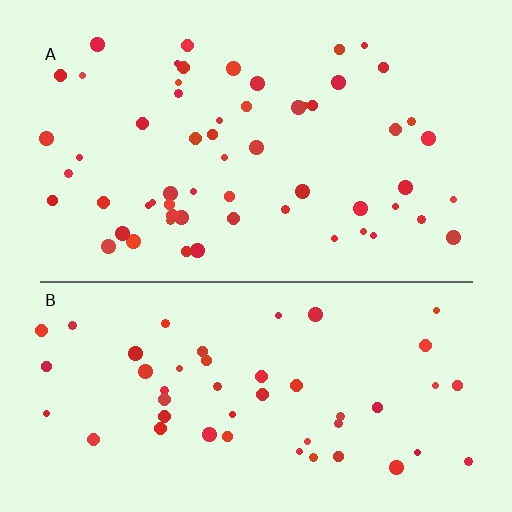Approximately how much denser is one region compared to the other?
Approximately 1.2× — region A over region B.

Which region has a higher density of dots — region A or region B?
A (the top).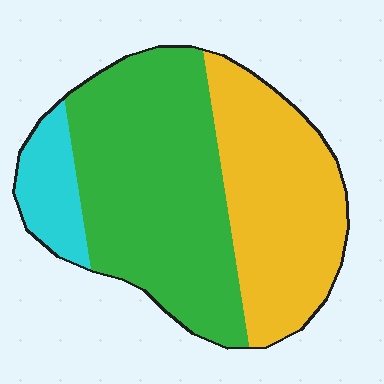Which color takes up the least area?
Cyan, at roughly 10%.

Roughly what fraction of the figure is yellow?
Yellow takes up about three eighths (3/8) of the figure.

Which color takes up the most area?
Green, at roughly 50%.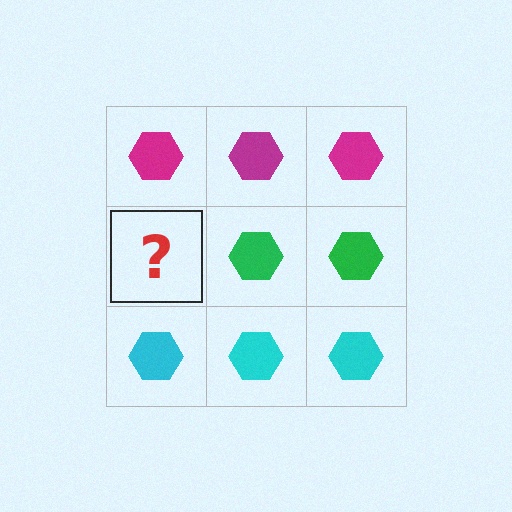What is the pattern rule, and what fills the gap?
The rule is that each row has a consistent color. The gap should be filled with a green hexagon.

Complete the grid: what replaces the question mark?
The question mark should be replaced with a green hexagon.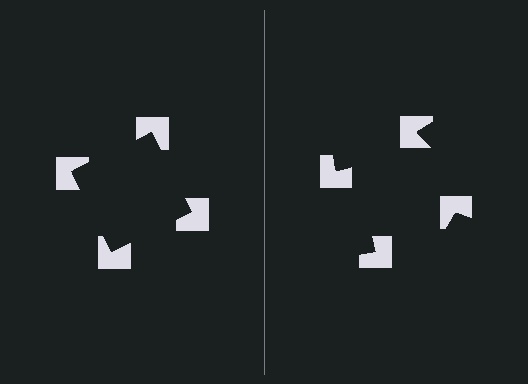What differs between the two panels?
The notched squares are positioned identically on both sides; only the wedge orientations differ. On the left they align to a square; on the right they are misaligned.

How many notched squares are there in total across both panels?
8 — 4 on each side.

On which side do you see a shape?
An illusory square appears on the left side. On the right side the wedge cuts are rotated, so no coherent shape forms.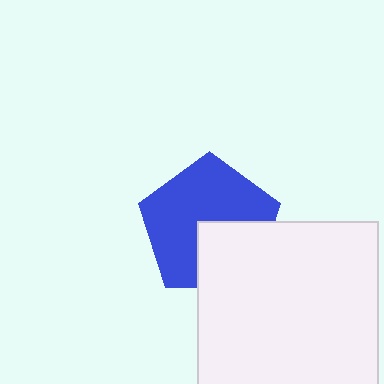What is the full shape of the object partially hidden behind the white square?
The partially hidden object is a blue pentagon.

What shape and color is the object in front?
The object in front is a white square.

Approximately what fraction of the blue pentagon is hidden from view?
Roughly 33% of the blue pentagon is hidden behind the white square.